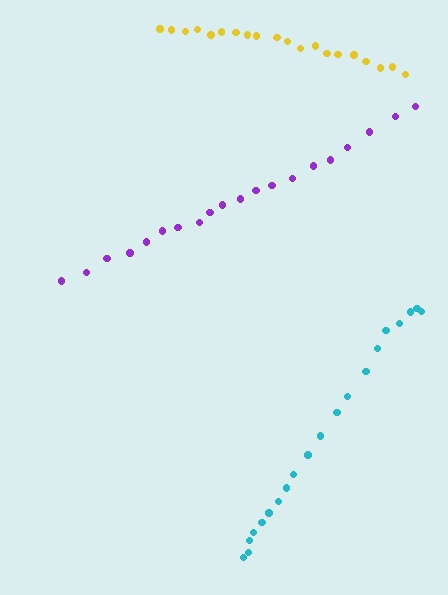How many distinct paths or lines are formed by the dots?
There are 3 distinct paths.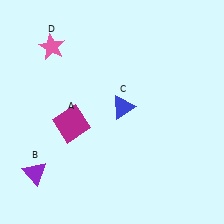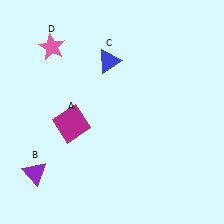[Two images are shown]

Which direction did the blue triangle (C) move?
The blue triangle (C) moved up.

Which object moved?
The blue triangle (C) moved up.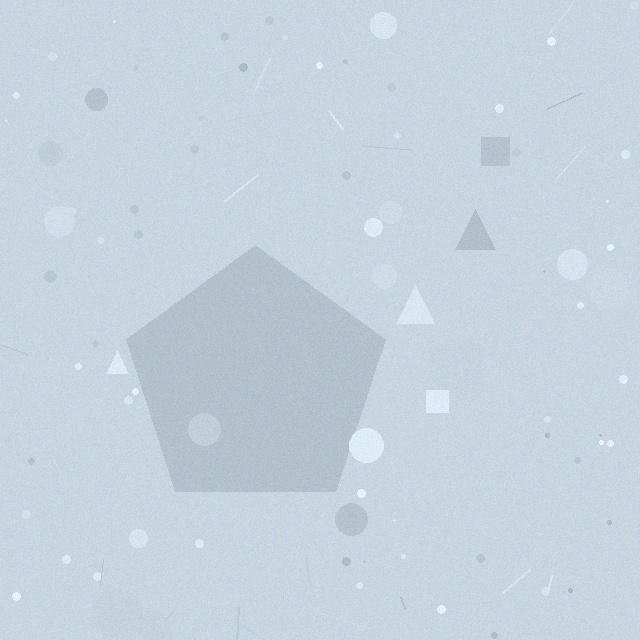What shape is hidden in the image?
A pentagon is hidden in the image.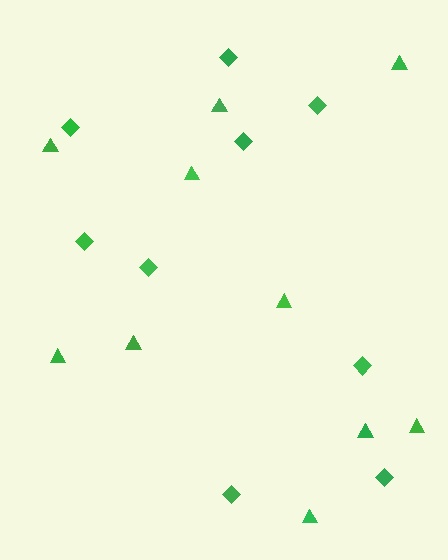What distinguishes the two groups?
There are 2 groups: one group of triangles (10) and one group of diamonds (9).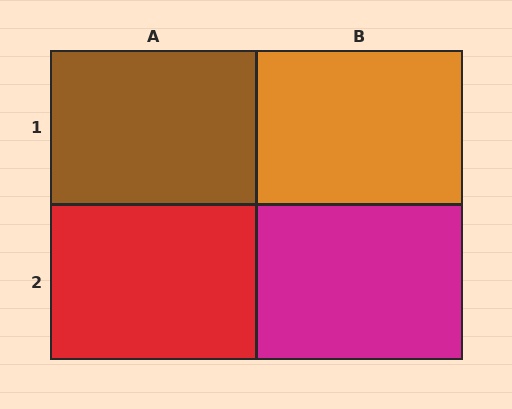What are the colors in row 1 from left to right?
Brown, orange.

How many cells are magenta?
1 cell is magenta.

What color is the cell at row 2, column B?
Magenta.